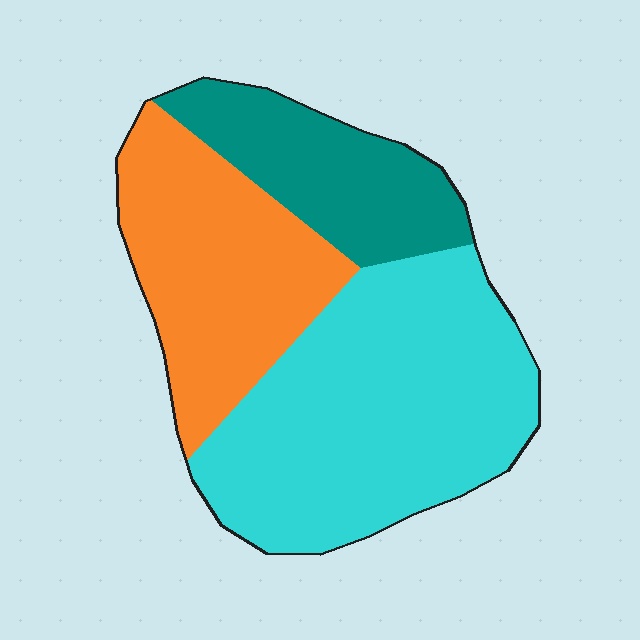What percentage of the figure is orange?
Orange covers roughly 30% of the figure.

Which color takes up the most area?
Cyan, at roughly 50%.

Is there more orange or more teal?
Orange.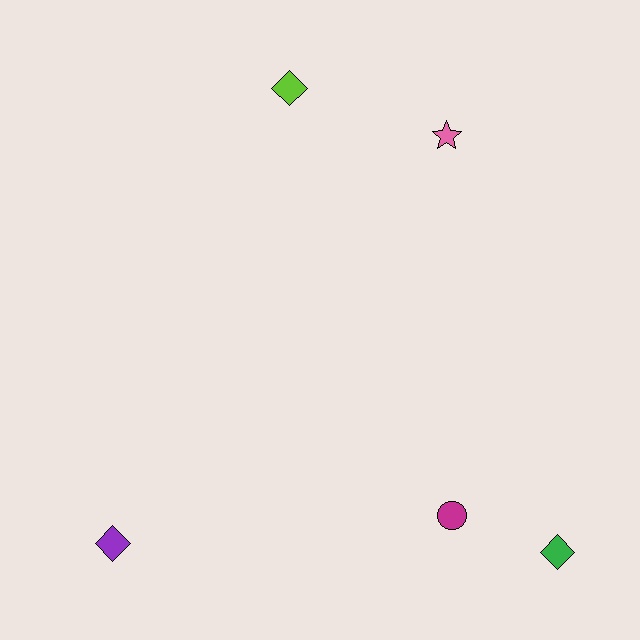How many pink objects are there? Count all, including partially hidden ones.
There is 1 pink object.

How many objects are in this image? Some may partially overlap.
There are 5 objects.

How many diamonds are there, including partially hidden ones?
There are 3 diamonds.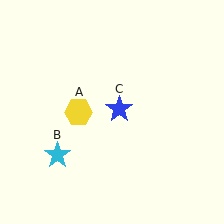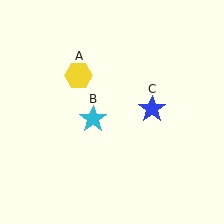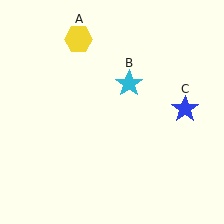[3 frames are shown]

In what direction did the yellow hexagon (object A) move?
The yellow hexagon (object A) moved up.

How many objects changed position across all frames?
3 objects changed position: yellow hexagon (object A), cyan star (object B), blue star (object C).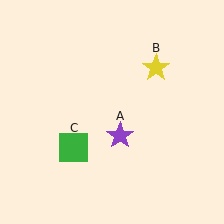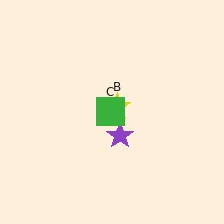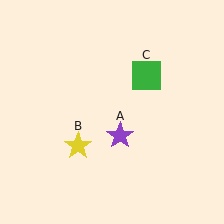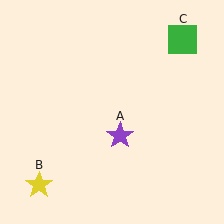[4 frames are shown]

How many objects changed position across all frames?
2 objects changed position: yellow star (object B), green square (object C).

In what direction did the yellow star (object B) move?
The yellow star (object B) moved down and to the left.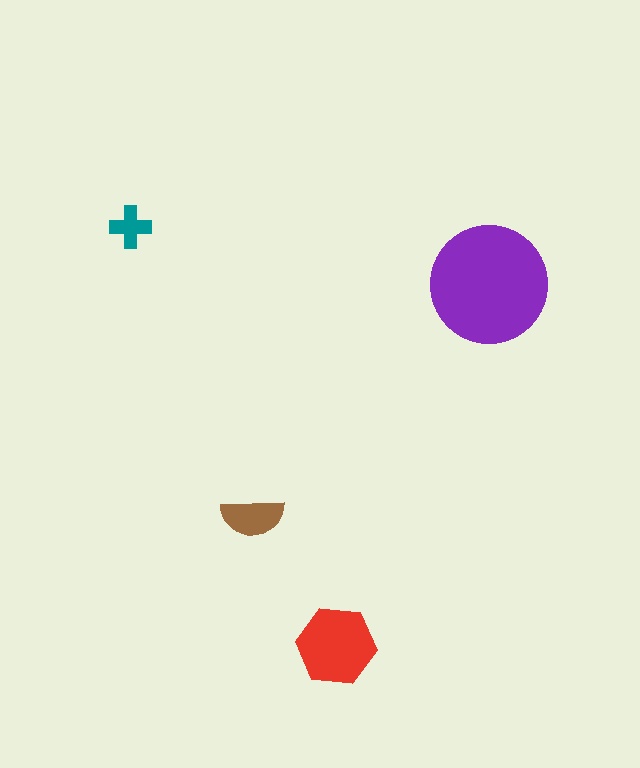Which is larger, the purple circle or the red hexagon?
The purple circle.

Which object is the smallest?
The teal cross.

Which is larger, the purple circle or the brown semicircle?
The purple circle.